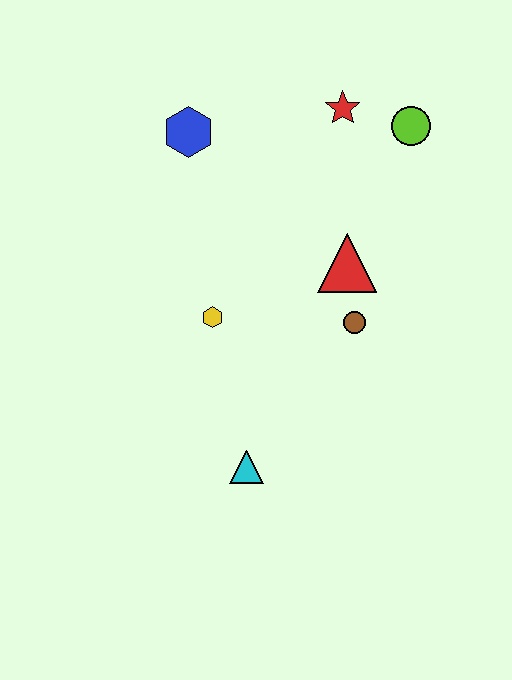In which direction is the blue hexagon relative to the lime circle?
The blue hexagon is to the left of the lime circle.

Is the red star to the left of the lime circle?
Yes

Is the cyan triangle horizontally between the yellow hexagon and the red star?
Yes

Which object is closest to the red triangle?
The brown circle is closest to the red triangle.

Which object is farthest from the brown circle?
The blue hexagon is farthest from the brown circle.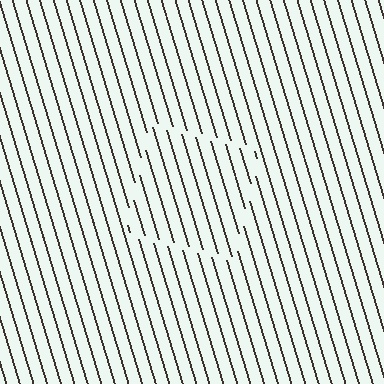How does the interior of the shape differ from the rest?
The interior of the shape contains the same grating, shifted by half a period — the contour is defined by the phase discontinuity where line-ends from the inner and outer gratings abut.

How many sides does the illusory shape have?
4 sides — the line-ends trace a square.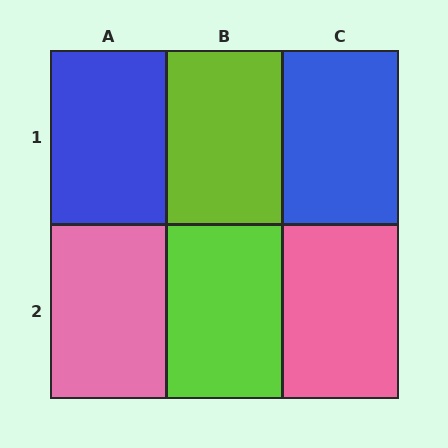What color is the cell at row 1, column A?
Blue.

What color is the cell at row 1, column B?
Lime.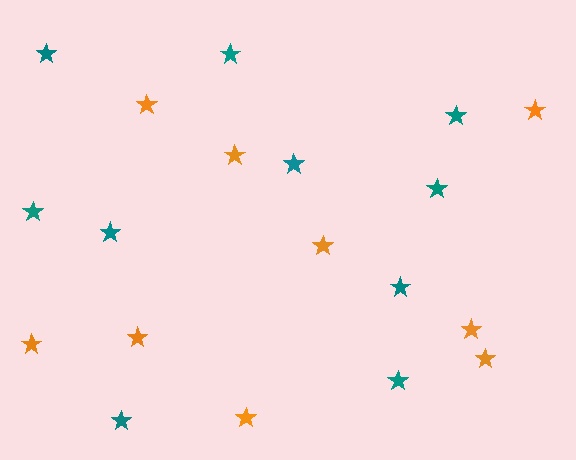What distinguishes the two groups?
There are 2 groups: one group of orange stars (9) and one group of teal stars (10).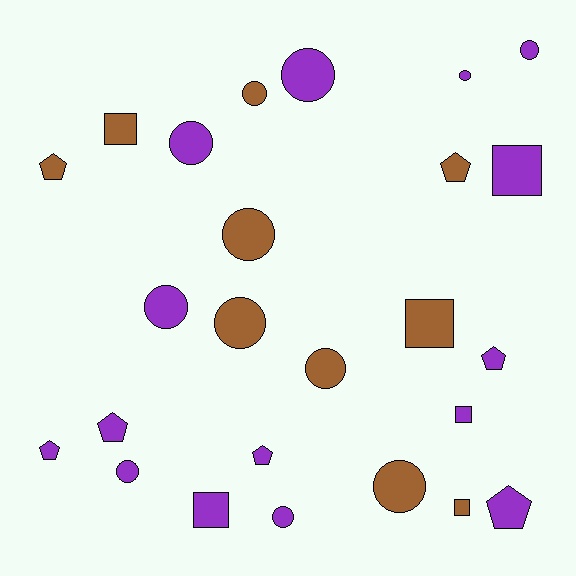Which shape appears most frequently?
Circle, with 12 objects.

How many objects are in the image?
There are 25 objects.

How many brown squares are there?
There are 3 brown squares.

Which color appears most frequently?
Purple, with 15 objects.